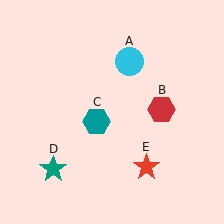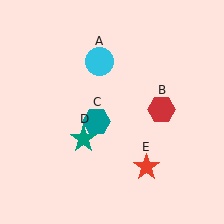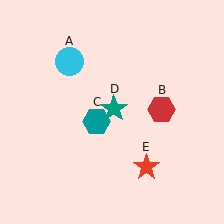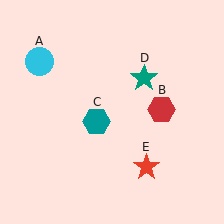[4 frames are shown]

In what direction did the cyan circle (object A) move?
The cyan circle (object A) moved left.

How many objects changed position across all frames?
2 objects changed position: cyan circle (object A), teal star (object D).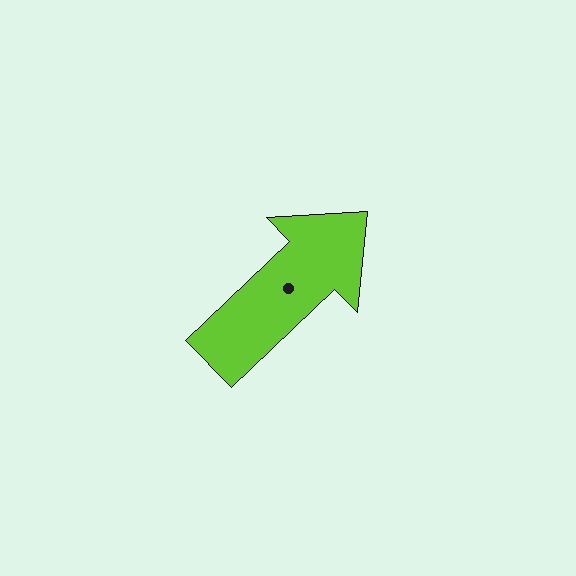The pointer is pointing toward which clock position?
Roughly 2 o'clock.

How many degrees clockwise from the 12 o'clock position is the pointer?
Approximately 46 degrees.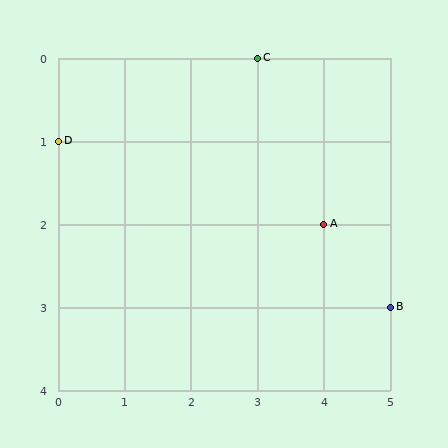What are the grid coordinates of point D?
Point D is at grid coordinates (0, 1).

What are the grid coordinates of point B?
Point B is at grid coordinates (5, 3).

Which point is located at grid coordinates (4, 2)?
Point A is at (4, 2).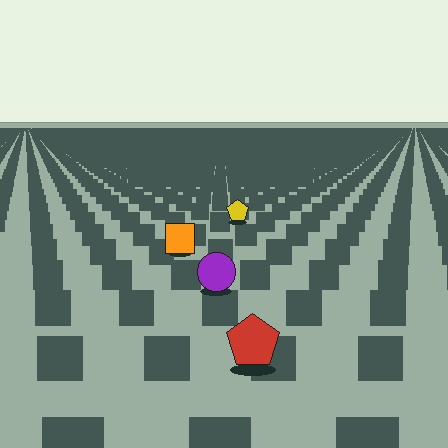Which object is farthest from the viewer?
The yellow pentagon is farthest from the viewer. It appears smaller and the ground texture around it is denser.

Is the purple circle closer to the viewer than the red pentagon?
No. The red pentagon is closer — you can tell from the texture gradient: the ground texture is coarser near it.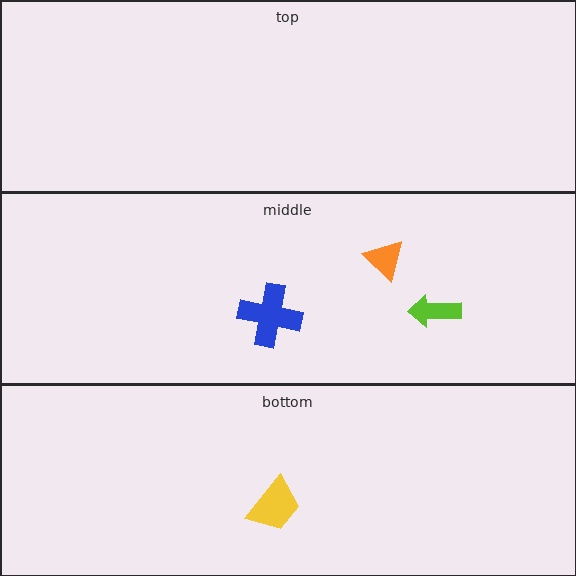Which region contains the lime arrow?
The middle region.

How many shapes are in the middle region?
3.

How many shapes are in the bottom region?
1.